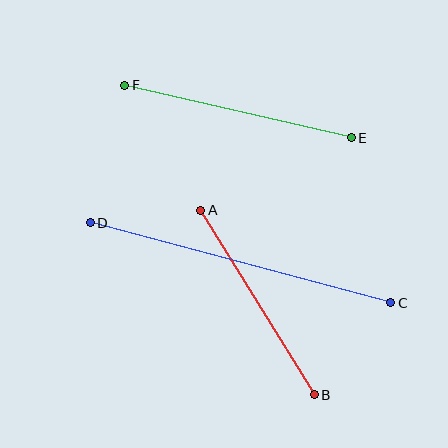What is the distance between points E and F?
The distance is approximately 233 pixels.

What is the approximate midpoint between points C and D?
The midpoint is at approximately (240, 263) pixels.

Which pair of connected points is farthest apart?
Points C and D are farthest apart.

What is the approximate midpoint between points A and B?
The midpoint is at approximately (257, 302) pixels.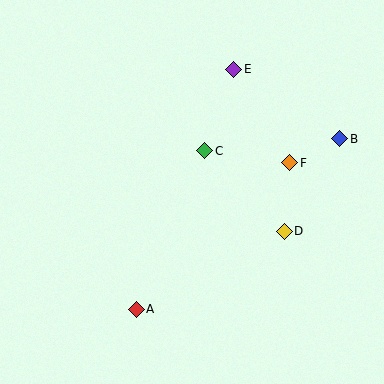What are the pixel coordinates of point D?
Point D is at (284, 232).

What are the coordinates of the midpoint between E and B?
The midpoint between E and B is at (287, 104).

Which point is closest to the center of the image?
Point C at (205, 151) is closest to the center.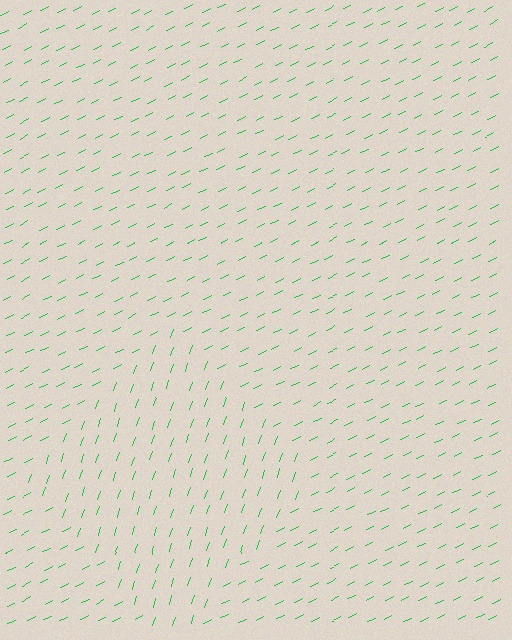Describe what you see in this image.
The image is filled with small green line segments. A diamond region in the image has lines oriented differently from the surrounding lines, creating a visible texture boundary.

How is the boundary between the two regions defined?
The boundary is defined purely by a change in line orientation (approximately 45 degrees difference). All lines are the same color and thickness.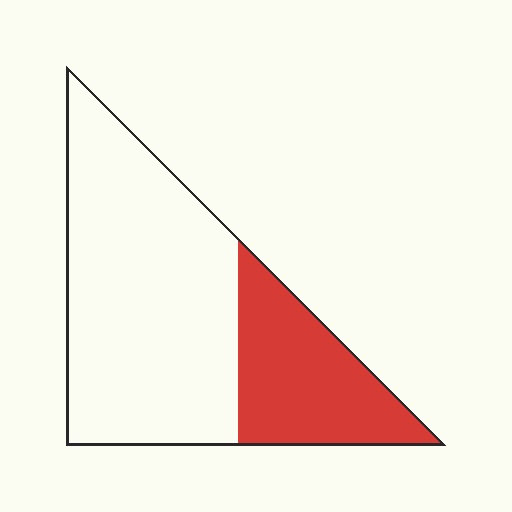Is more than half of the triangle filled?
No.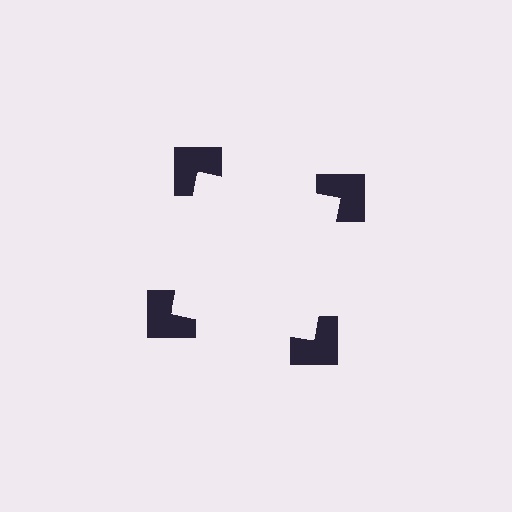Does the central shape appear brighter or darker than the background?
It typically appears slightly brighter than the background, even though no actual brightness change is drawn.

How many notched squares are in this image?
There are 4 — one at each vertex of the illusory square.